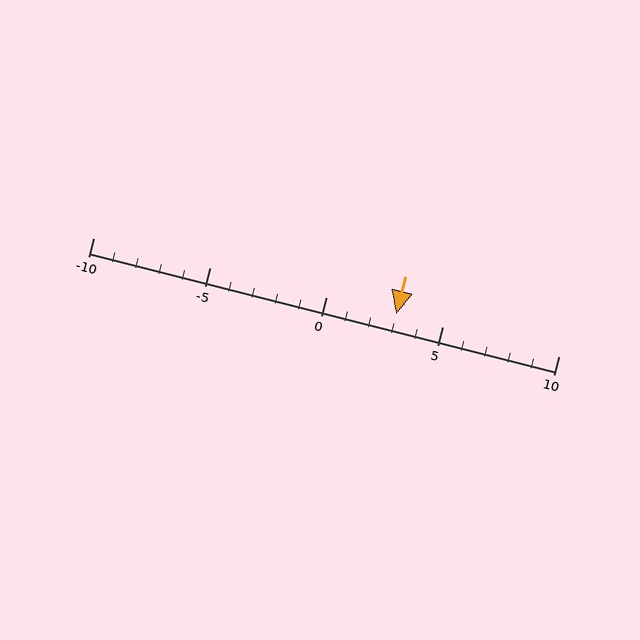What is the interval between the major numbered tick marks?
The major tick marks are spaced 5 units apart.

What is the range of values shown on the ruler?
The ruler shows values from -10 to 10.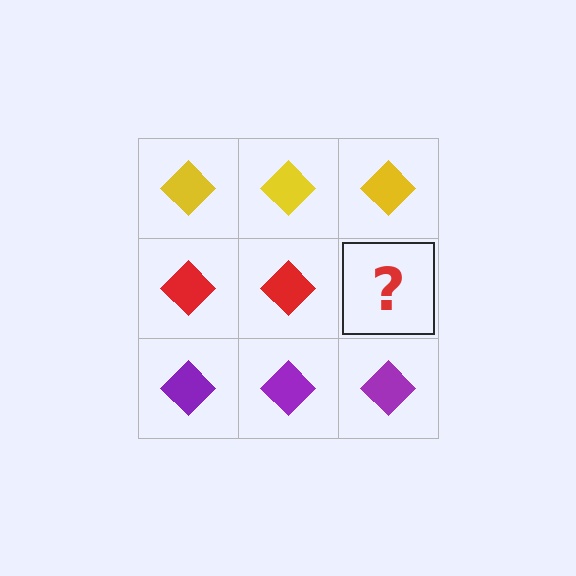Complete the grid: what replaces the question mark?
The question mark should be replaced with a red diamond.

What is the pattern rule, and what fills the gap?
The rule is that each row has a consistent color. The gap should be filled with a red diamond.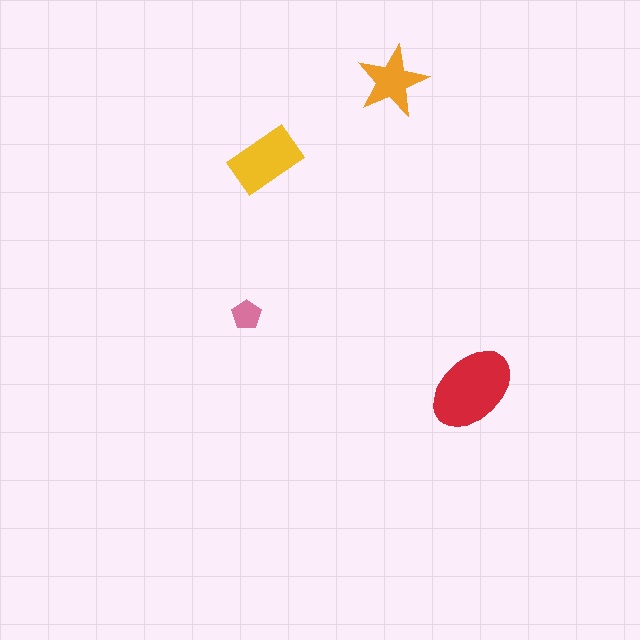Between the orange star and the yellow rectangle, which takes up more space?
The yellow rectangle.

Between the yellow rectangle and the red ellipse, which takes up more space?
The red ellipse.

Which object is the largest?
The red ellipse.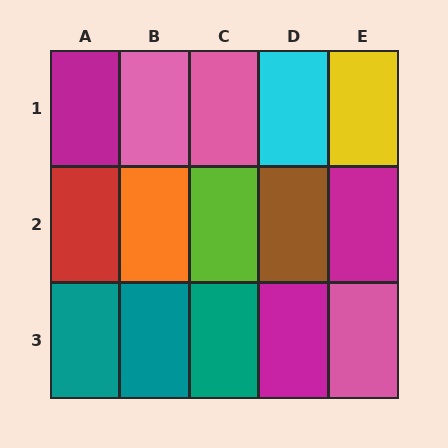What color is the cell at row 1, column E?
Yellow.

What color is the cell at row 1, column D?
Cyan.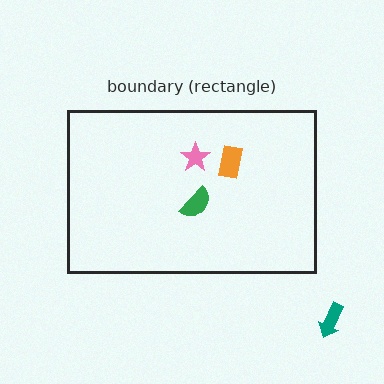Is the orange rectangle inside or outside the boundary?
Inside.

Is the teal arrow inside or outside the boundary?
Outside.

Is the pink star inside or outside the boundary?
Inside.